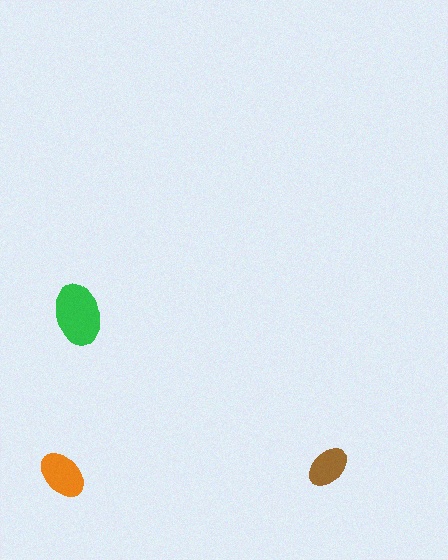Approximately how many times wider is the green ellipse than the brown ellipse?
About 1.5 times wider.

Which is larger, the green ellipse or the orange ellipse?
The green one.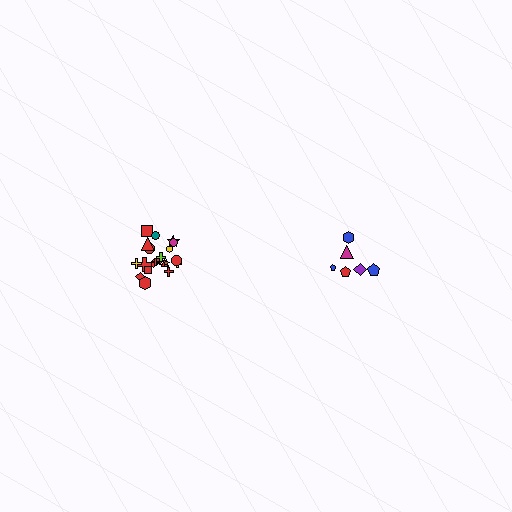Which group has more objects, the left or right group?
The left group.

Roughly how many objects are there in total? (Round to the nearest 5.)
Roughly 30 objects in total.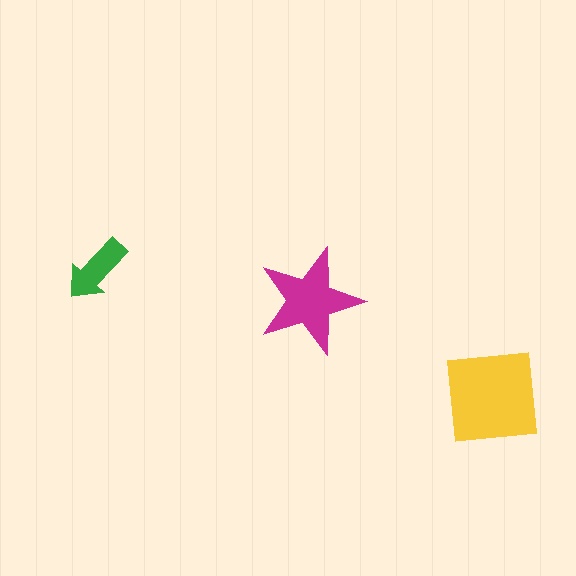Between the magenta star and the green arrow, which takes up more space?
The magenta star.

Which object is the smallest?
The green arrow.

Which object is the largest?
The yellow square.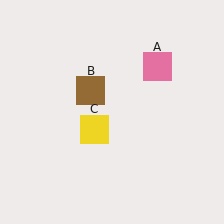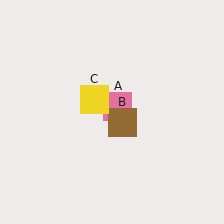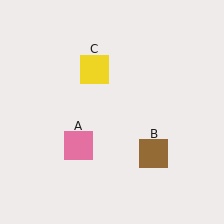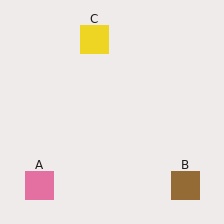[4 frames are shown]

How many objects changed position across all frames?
3 objects changed position: pink square (object A), brown square (object B), yellow square (object C).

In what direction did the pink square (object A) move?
The pink square (object A) moved down and to the left.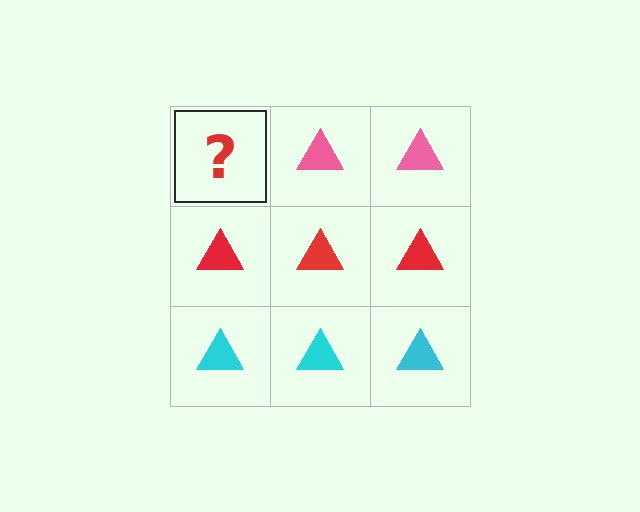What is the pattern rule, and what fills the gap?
The rule is that each row has a consistent color. The gap should be filled with a pink triangle.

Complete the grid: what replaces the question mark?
The question mark should be replaced with a pink triangle.